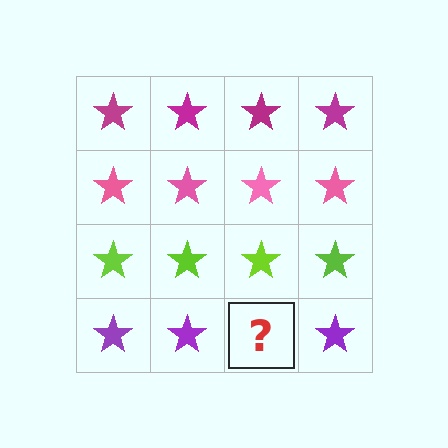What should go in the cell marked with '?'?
The missing cell should contain a purple star.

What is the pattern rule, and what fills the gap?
The rule is that each row has a consistent color. The gap should be filled with a purple star.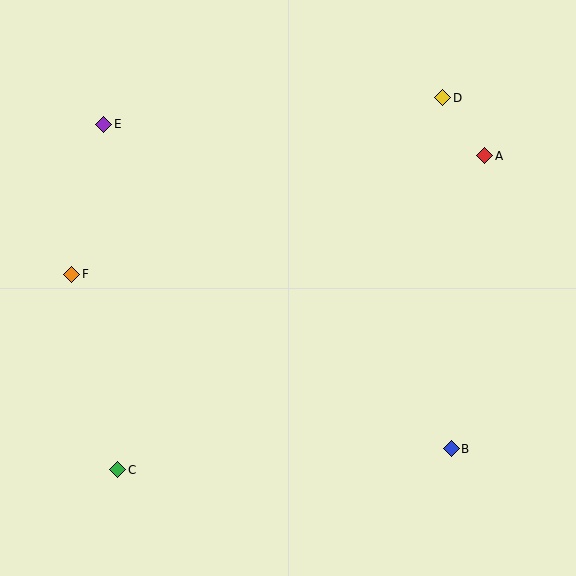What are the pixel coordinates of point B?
Point B is at (451, 449).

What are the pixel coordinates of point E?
Point E is at (104, 124).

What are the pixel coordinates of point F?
Point F is at (72, 274).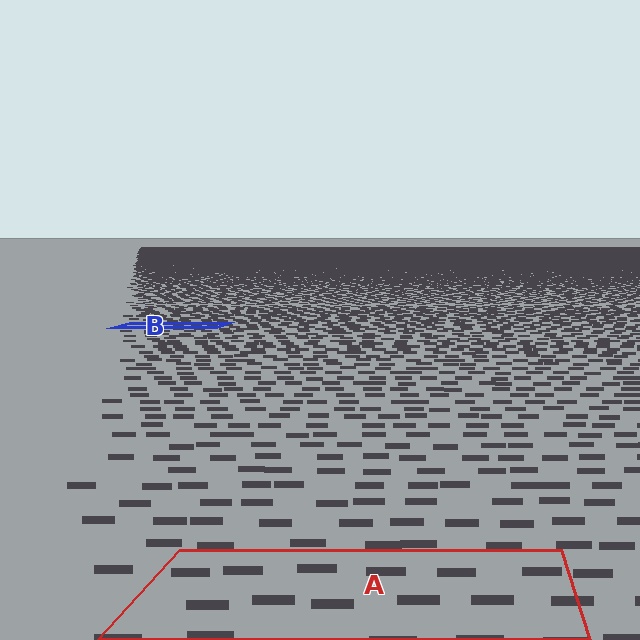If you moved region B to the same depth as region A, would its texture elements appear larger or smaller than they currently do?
They would appear larger. At a closer depth, the same texture elements are projected at a bigger on-screen size.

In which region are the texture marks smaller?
The texture marks are smaller in region B, because it is farther away.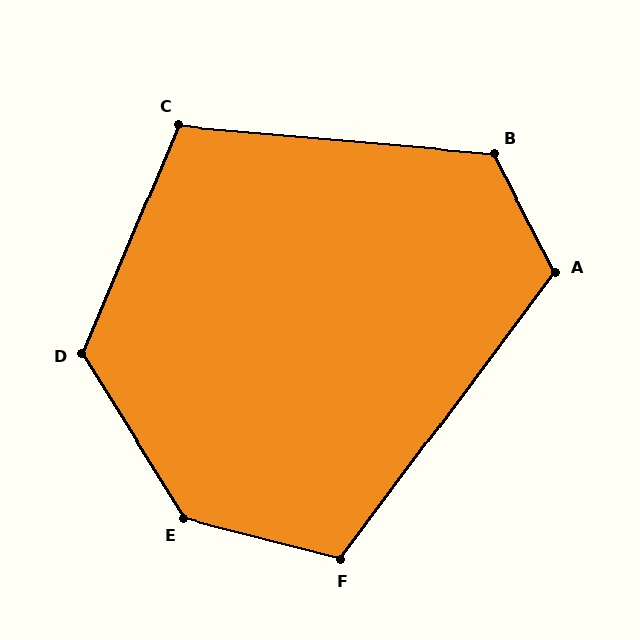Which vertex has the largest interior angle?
E, at approximately 137 degrees.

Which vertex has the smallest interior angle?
C, at approximately 108 degrees.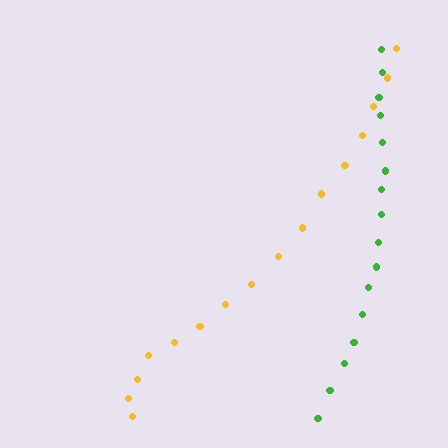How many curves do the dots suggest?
There are 2 distinct paths.